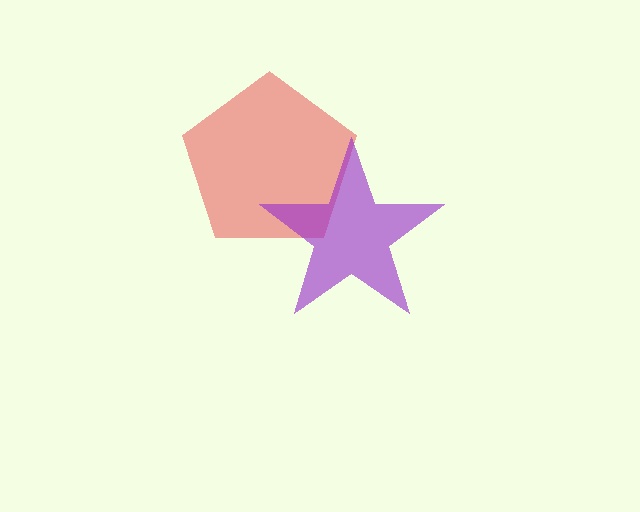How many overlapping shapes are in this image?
There are 2 overlapping shapes in the image.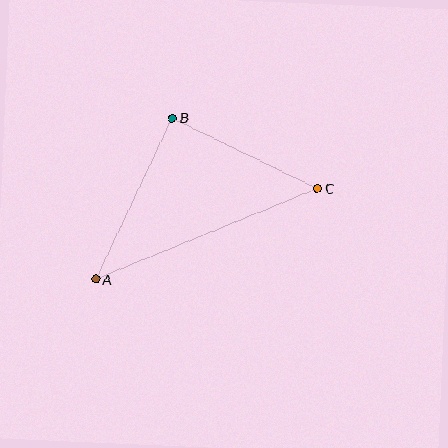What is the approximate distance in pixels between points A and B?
The distance between A and B is approximately 178 pixels.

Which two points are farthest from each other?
Points A and C are farthest from each other.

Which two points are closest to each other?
Points B and C are closest to each other.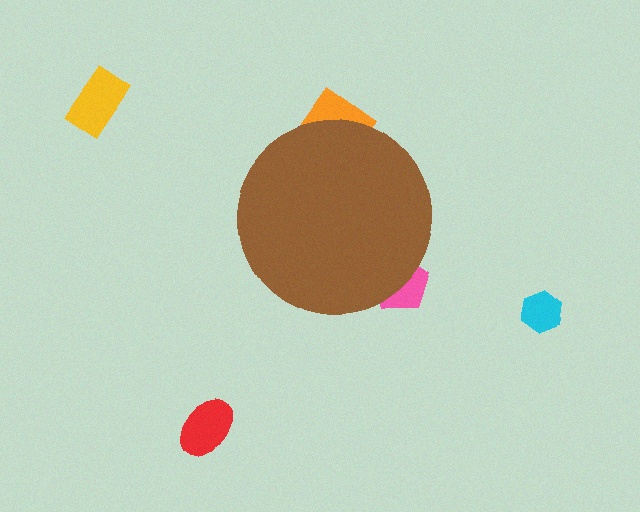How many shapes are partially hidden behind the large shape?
2 shapes are partially hidden.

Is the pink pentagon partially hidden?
Yes, the pink pentagon is partially hidden behind the brown circle.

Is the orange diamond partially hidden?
Yes, the orange diamond is partially hidden behind the brown circle.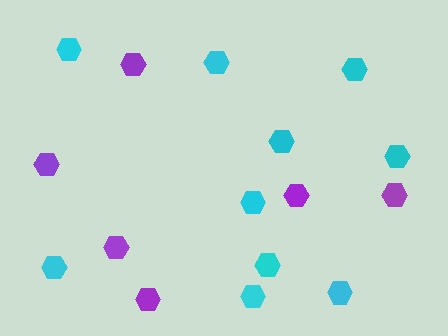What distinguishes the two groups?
There are 2 groups: one group of purple hexagons (6) and one group of cyan hexagons (10).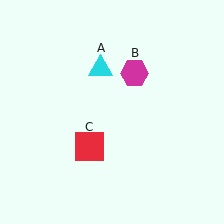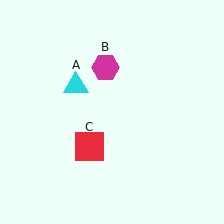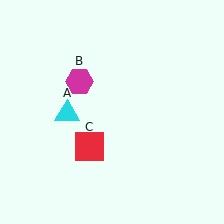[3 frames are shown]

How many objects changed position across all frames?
2 objects changed position: cyan triangle (object A), magenta hexagon (object B).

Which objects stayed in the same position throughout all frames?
Red square (object C) remained stationary.